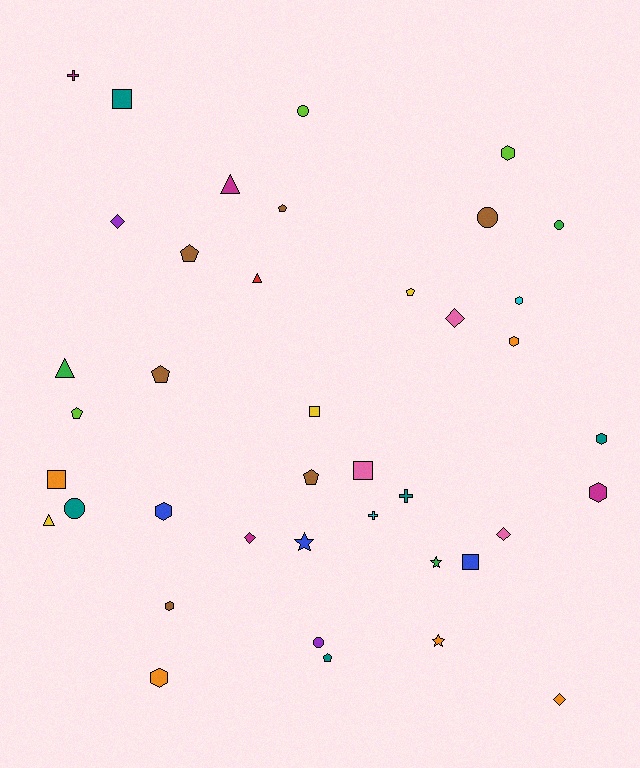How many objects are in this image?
There are 40 objects.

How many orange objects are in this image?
There are 5 orange objects.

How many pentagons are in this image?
There are 7 pentagons.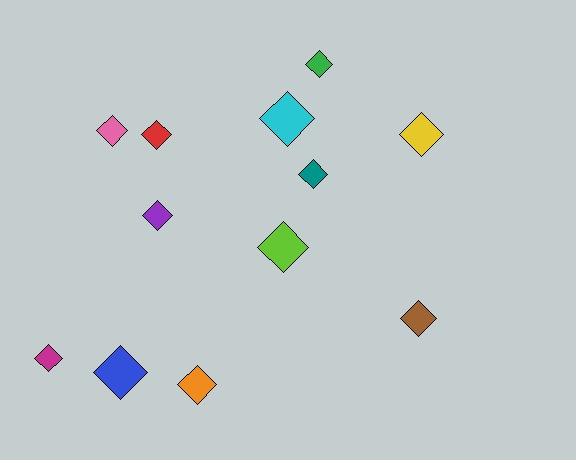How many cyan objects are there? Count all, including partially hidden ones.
There is 1 cyan object.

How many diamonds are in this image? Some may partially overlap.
There are 12 diamonds.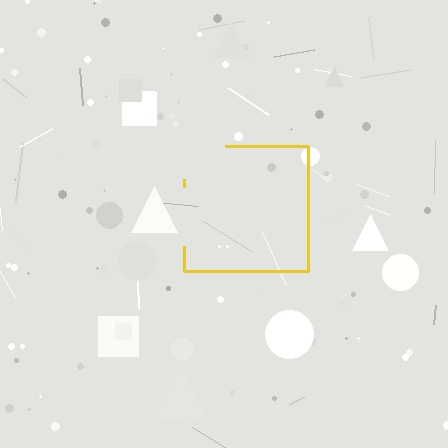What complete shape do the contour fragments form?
The contour fragments form a square.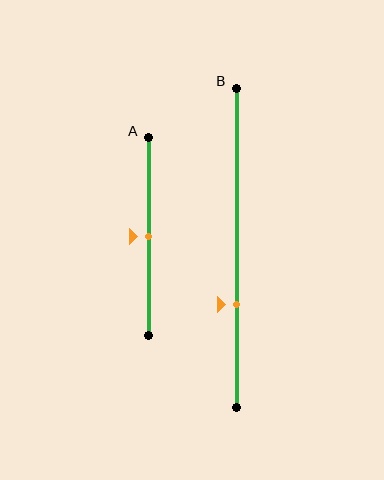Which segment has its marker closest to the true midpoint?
Segment A has its marker closest to the true midpoint.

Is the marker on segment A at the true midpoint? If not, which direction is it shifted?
Yes, the marker on segment A is at the true midpoint.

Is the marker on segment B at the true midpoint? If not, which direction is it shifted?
No, the marker on segment B is shifted downward by about 18% of the segment length.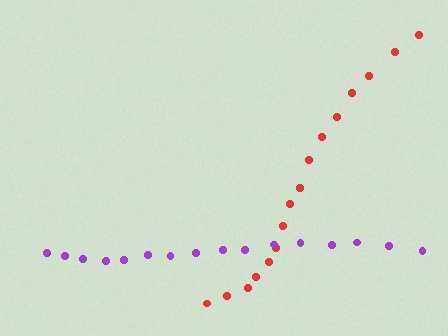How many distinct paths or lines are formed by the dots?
There are 2 distinct paths.